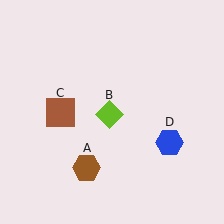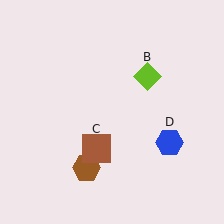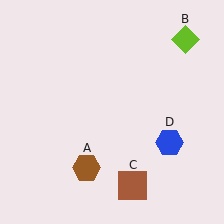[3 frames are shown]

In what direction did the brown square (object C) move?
The brown square (object C) moved down and to the right.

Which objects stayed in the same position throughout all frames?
Brown hexagon (object A) and blue hexagon (object D) remained stationary.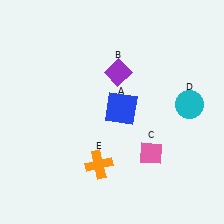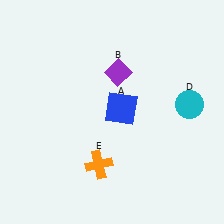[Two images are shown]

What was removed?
The pink diamond (C) was removed in Image 2.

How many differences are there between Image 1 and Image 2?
There is 1 difference between the two images.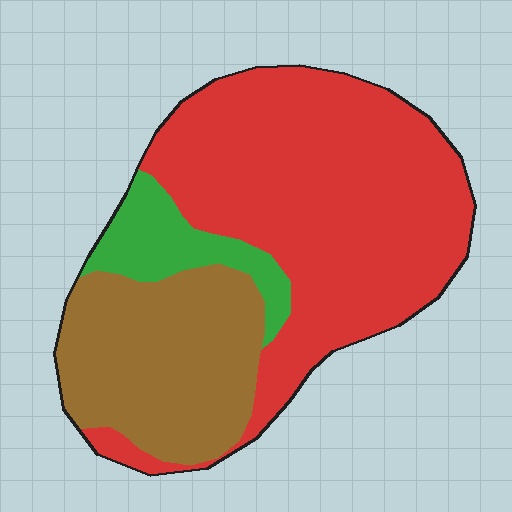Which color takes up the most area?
Red, at roughly 60%.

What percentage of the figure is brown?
Brown covers about 30% of the figure.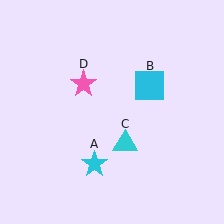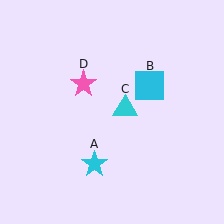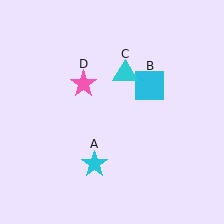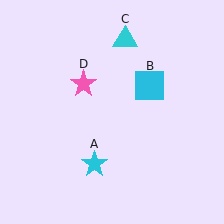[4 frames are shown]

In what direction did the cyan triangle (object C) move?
The cyan triangle (object C) moved up.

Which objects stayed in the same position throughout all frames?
Cyan star (object A) and cyan square (object B) and pink star (object D) remained stationary.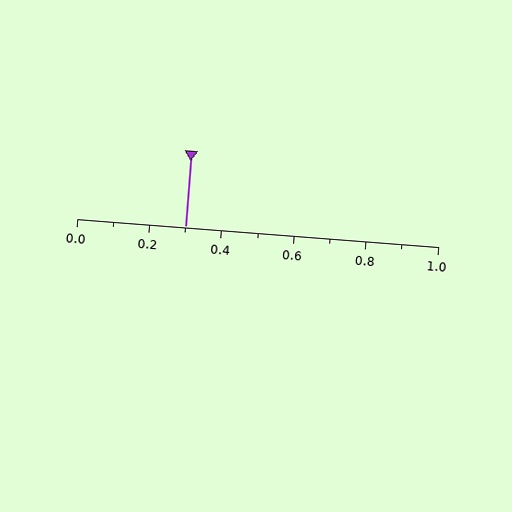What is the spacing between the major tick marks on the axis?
The major ticks are spaced 0.2 apart.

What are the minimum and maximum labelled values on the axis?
The axis runs from 0.0 to 1.0.